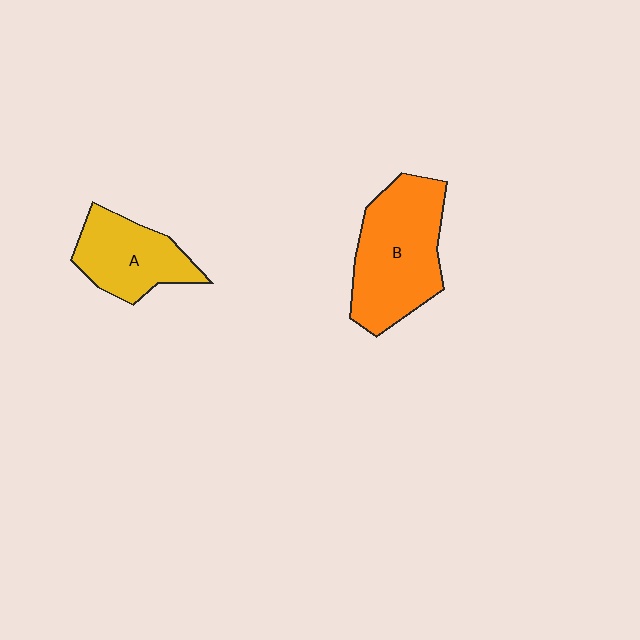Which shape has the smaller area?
Shape A (yellow).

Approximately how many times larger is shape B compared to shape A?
Approximately 1.5 times.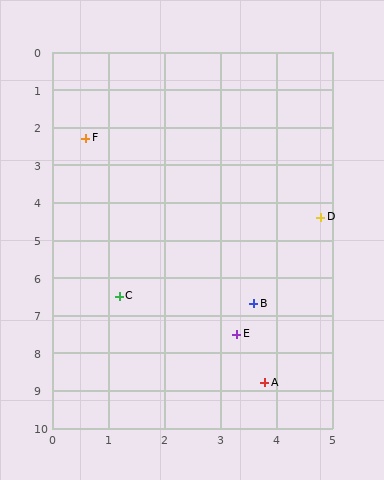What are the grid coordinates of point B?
Point B is at approximately (3.6, 6.7).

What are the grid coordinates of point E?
Point E is at approximately (3.3, 7.5).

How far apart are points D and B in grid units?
Points D and B are about 2.6 grid units apart.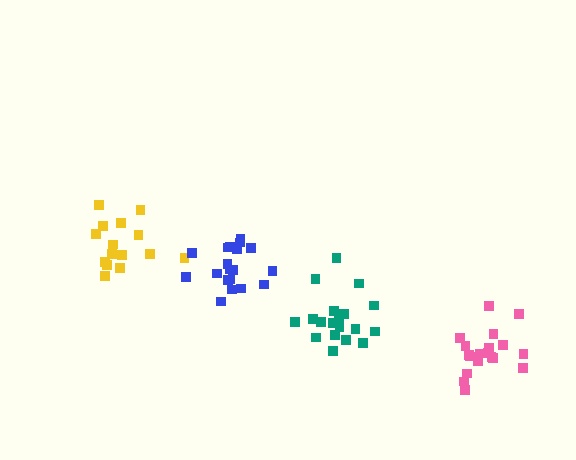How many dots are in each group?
Group 1: 15 dots, Group 2: 19 dots, Group 3: 19 dots, Group 4: 19 dots (72 total).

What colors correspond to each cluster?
The clusters are colored: yellow, teal, blue, pink.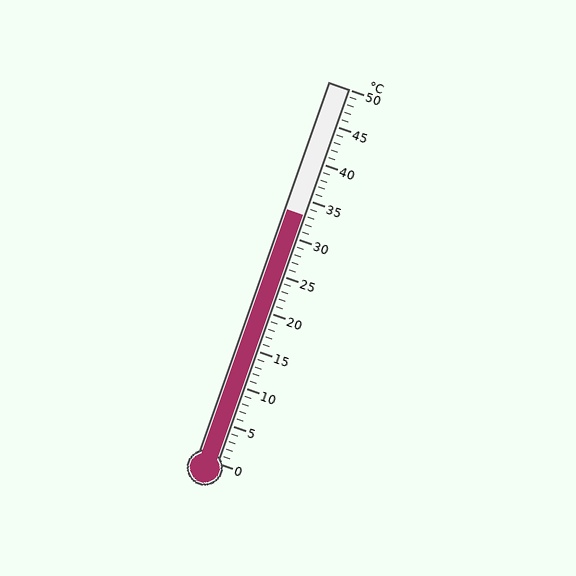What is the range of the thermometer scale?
The thermometer scale ranges from 0°C to 50°C.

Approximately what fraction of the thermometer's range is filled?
The thermometer is filled to approximately 65% of its range.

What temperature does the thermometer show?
The thermometer shows approximately 33°C.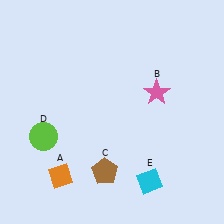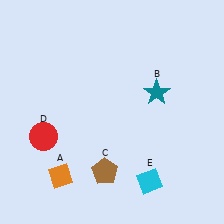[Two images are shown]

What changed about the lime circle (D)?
In Image 1, D is lime. In Image 2, it changed to red.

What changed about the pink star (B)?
In Image 1, B is pink. In Image 2, it changed to teal.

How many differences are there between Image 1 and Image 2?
There are 2 differences between the two images.